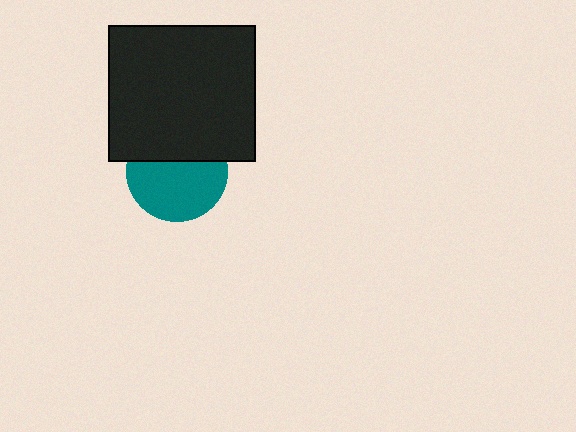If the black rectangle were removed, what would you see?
You would see the complete teal circle.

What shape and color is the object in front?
The object in front is a black rectangle.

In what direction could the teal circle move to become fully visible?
The teal circle could move down. That would shift it out from behind the black rectangle entirely.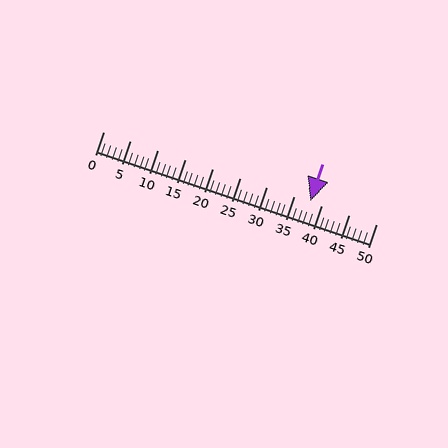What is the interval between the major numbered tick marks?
The major tick marks are spaced 5 units apart.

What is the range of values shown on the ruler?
The ruler shows values from 0 to 50.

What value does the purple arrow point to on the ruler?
The purple arrow points to approximately 38.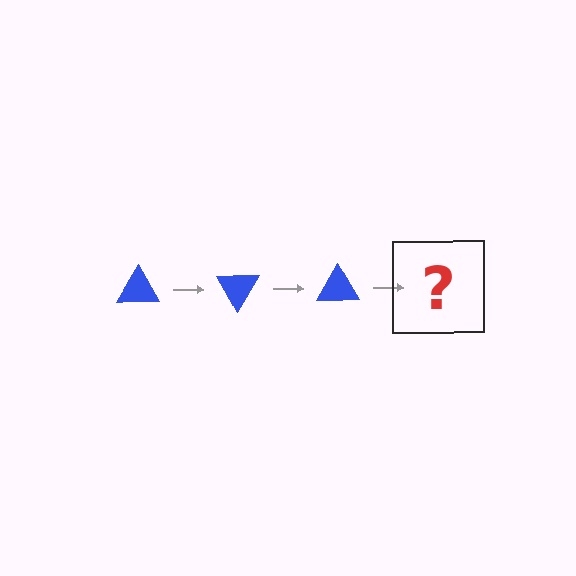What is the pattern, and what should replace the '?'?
The pattern is that the triangle rotates 60 degrees each step. The '?' should be a blue triangle rotated 180 degrees.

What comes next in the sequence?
The next element should be a blue triangle rotated 180 degrees.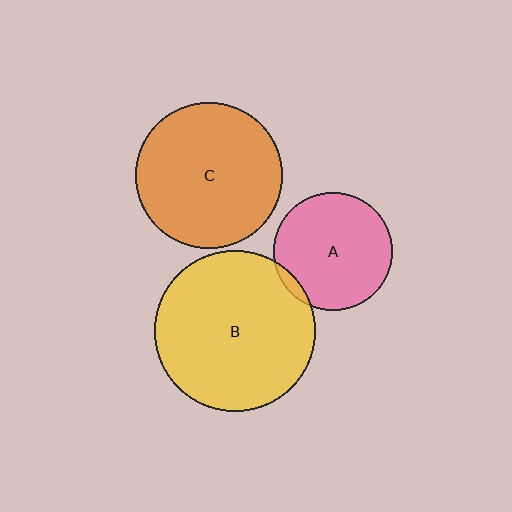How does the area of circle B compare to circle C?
Approximately 1.2 times.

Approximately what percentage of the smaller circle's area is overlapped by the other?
Approximately 5%.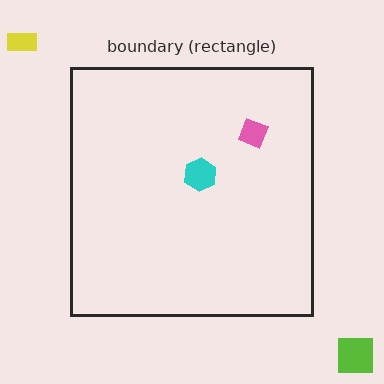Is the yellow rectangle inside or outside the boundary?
Outside.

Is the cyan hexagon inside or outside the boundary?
Inside.